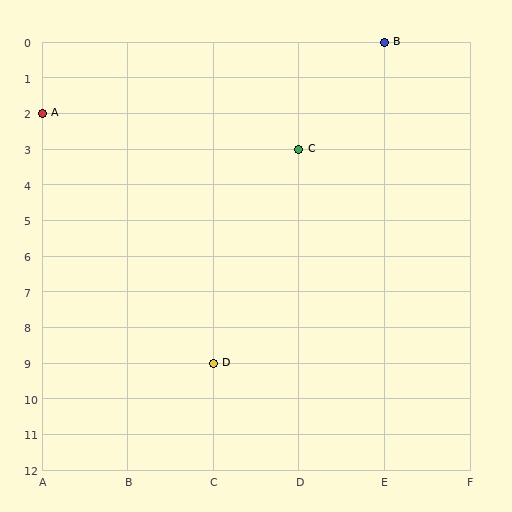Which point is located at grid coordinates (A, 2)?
Point A is at (A, 2).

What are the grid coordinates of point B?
Point B is at grid coordinates (E, 0).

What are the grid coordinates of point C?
Point C is at grid coordinates (D, 3).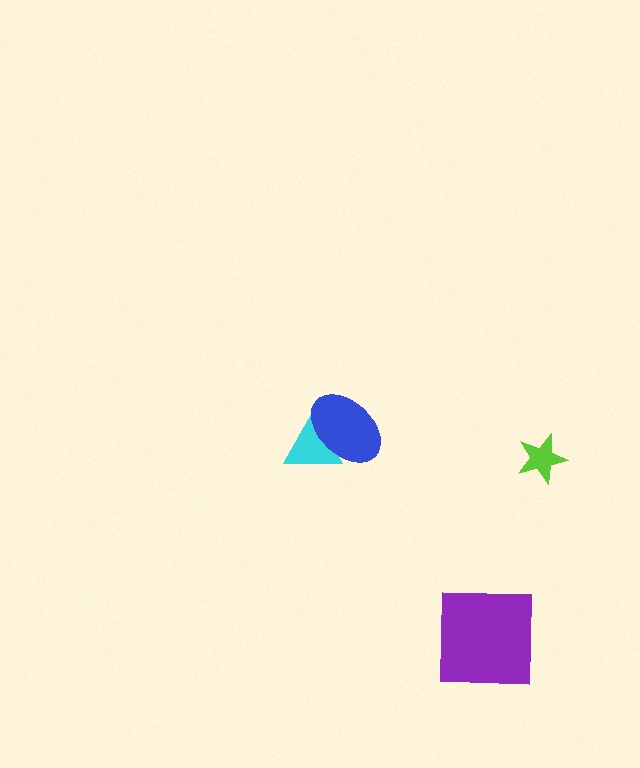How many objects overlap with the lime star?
0 objects overlap with the lime star.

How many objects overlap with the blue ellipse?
1 object overlaps with the blue ellipse.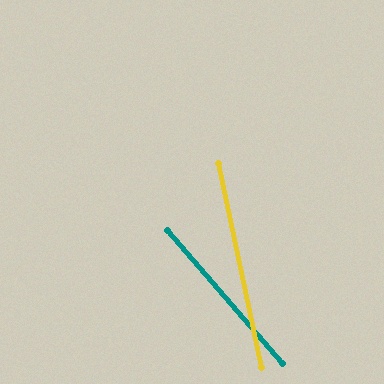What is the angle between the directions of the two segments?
Approximately 29 degrees.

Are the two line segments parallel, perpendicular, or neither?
Neither parallel nor perpendicular — they differ by about 29°.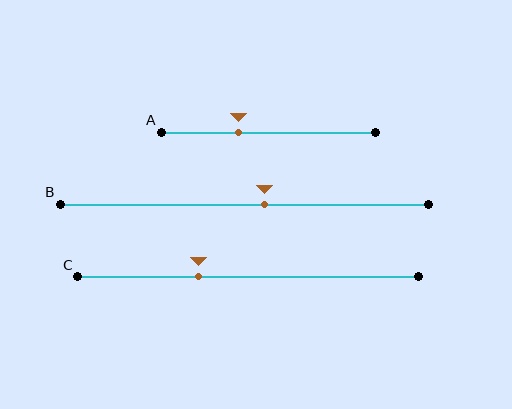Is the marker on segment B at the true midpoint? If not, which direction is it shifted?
No, the marker on segment B is shifted to the right by about 6% of the segment length.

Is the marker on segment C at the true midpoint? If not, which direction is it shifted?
No, the marker on segment C is shifted to the left by about 15% of the segment length.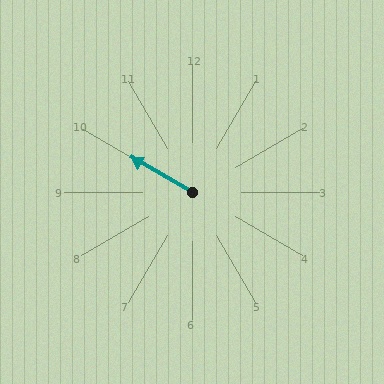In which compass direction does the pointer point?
Northwest.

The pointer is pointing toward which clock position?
Roughly 10 o'clock.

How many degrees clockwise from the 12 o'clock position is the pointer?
Approximately 300 degrees.